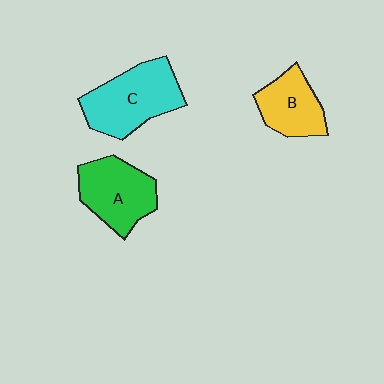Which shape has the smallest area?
Shape B (yellow).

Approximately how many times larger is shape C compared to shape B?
Approximately 1.5 times.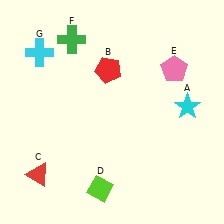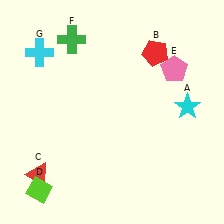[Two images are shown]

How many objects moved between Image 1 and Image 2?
2 objects moved between the two images.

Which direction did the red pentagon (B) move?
The red pentagon (B) moved right.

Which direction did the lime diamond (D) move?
The lime diamond (D) moved left.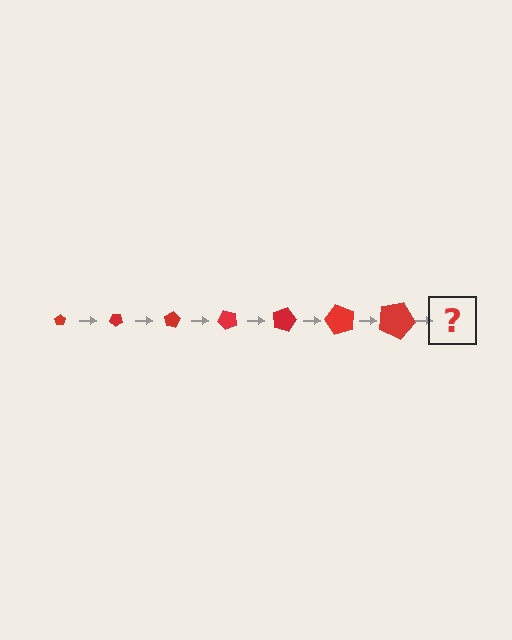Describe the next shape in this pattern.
It should be a pentagon, larger than the previous one and rotated 280 degrees from the start.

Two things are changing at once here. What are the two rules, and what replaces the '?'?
The two rules are that the pentagon grows larger each step and it rotates 40 degrees each step. The '?' should be a pentagon, larger than the previous one and rotated 280 degrees from the start.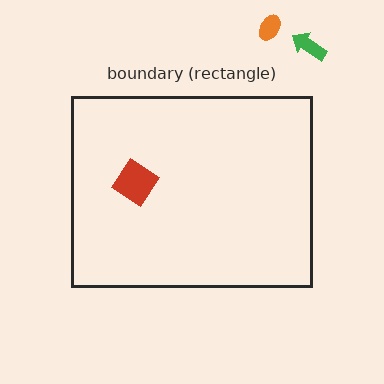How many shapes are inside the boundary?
1 inside, 2 outside.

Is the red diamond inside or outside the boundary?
Inside.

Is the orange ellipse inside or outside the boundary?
Outside.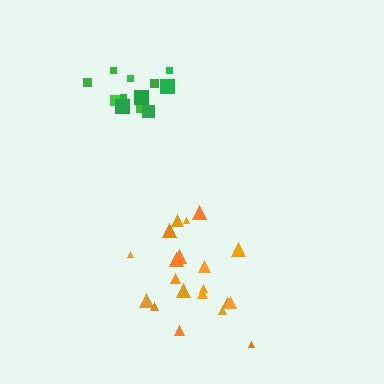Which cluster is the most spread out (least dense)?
Orange.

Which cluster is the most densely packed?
Green.